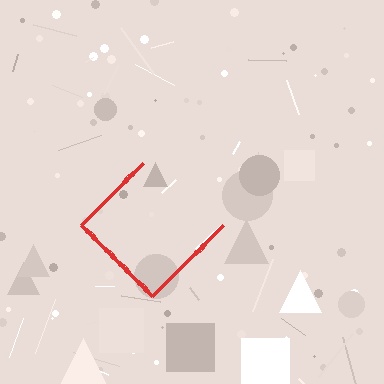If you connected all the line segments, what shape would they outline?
They would outline a diamond.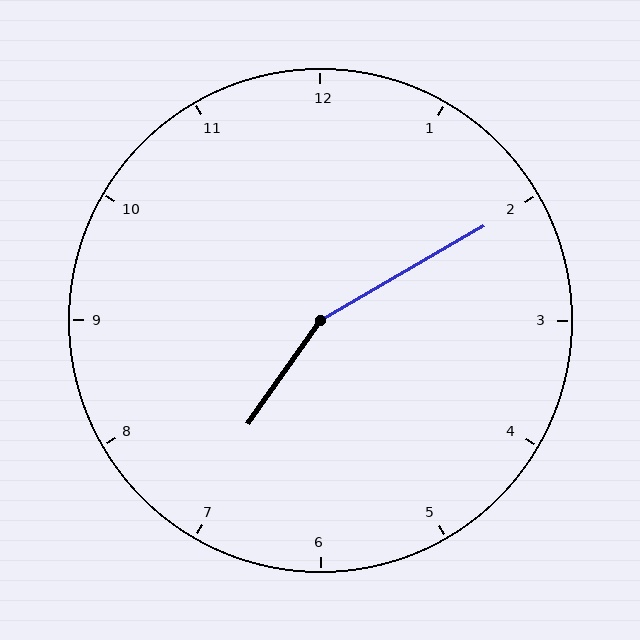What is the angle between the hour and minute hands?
Approximately 155 degrees.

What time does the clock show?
7:10.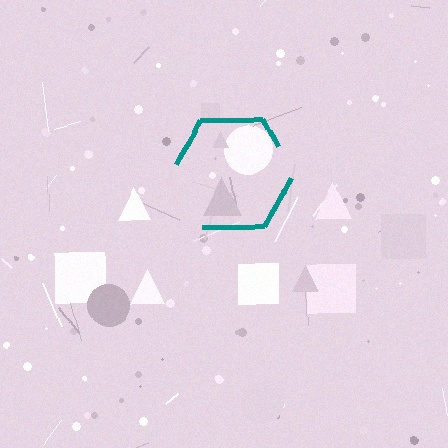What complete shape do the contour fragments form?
The contour fragments form a hexagon.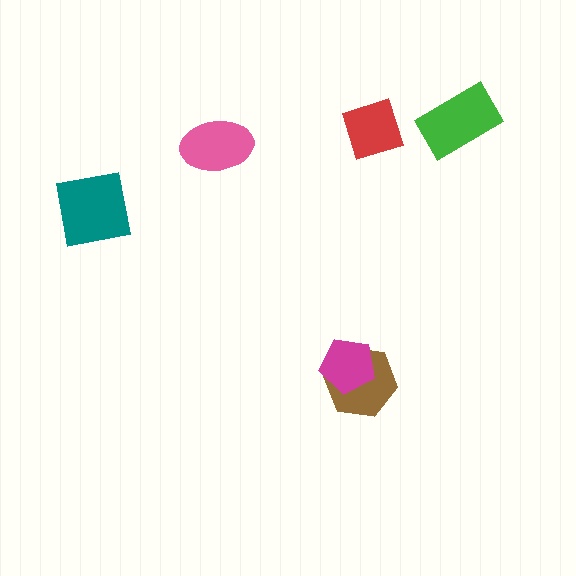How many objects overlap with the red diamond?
0 objects overlap with the red diamond.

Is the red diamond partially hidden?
No, no other shape covers it.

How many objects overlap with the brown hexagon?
1 object overlaps with the brown hexagon.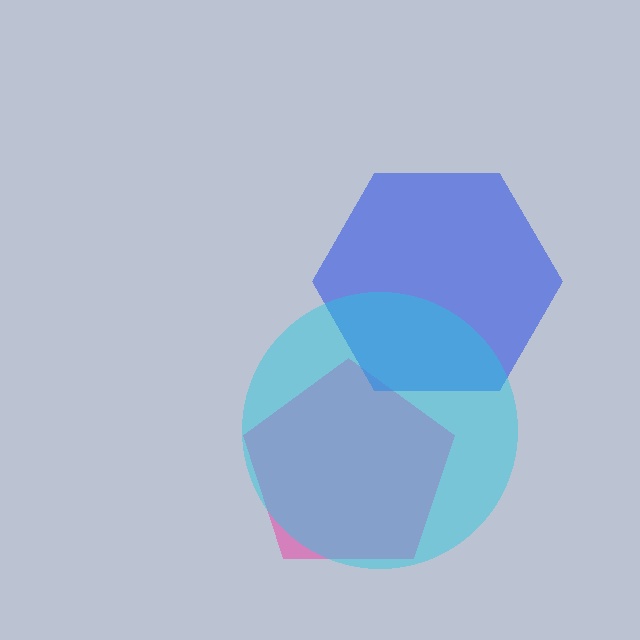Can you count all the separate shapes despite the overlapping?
Yes, there are 3 separate shapes.